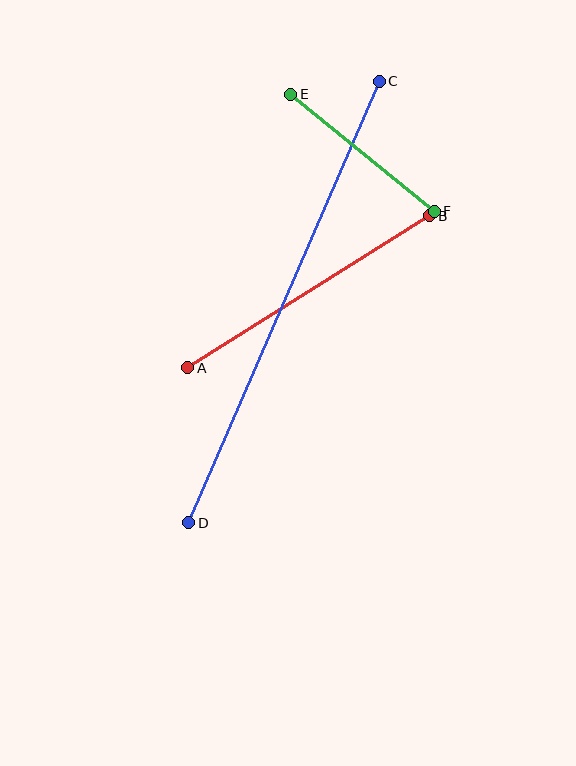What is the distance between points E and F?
The distance is approximately 185 pixels.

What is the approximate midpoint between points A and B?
The midpoint is at approximately (308, 292) pixels.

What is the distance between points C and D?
The distance is approximately 481 pixels.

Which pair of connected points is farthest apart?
Points C and D are farthest apart.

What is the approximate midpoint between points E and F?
The midpoint is at approximately (362, 153) pixels.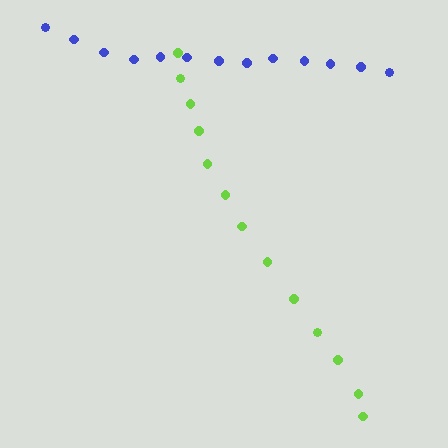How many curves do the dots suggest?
There are 2 distinct paths.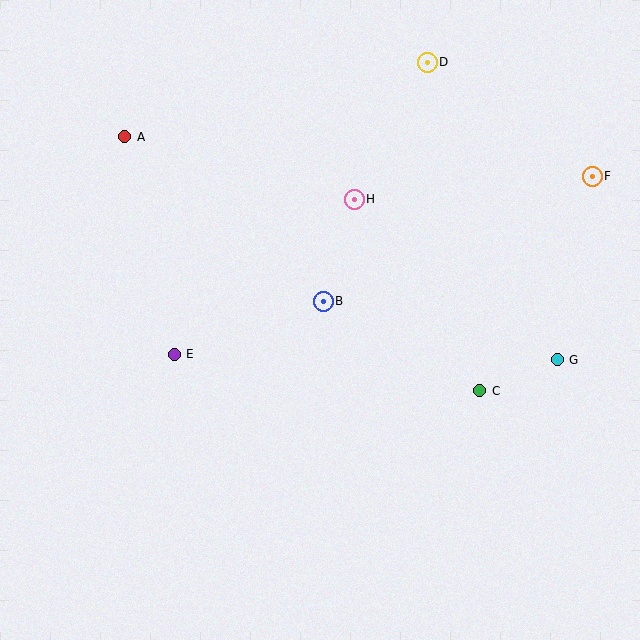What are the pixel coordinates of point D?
Point D is at (427, 62).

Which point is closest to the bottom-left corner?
Point E is closest to the bottom-left corner.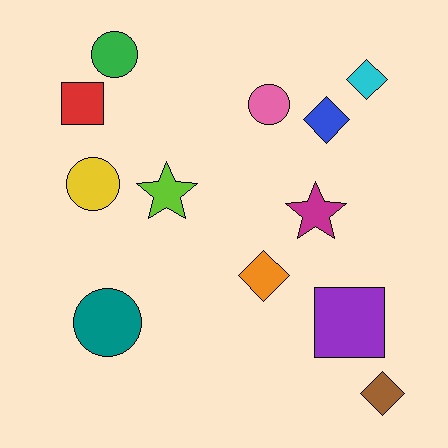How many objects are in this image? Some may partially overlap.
There are 12 objects.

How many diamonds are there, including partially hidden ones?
There are 4 diamonds.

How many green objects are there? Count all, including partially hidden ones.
There is 1 green object.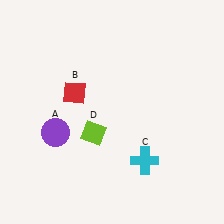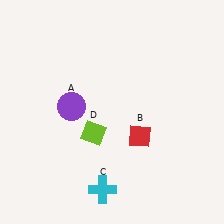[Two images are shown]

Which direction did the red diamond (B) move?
The red diamond (B) moved right.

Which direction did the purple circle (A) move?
The purple circle (A) moved up.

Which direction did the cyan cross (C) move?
The cyan cross (C) moved left.